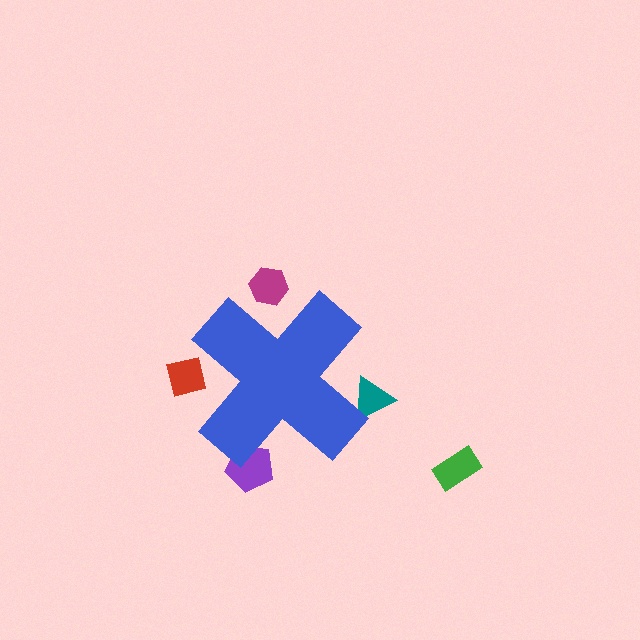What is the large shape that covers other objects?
A blue cross.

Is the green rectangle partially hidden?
No, the green rectangle is fully visible.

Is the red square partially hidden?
Yes, the red square is partially hidden behind the blue cross.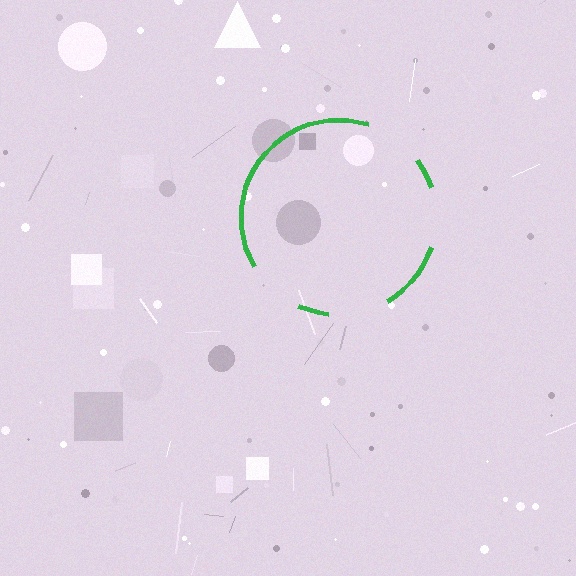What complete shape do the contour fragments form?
The contour fragments form a circle.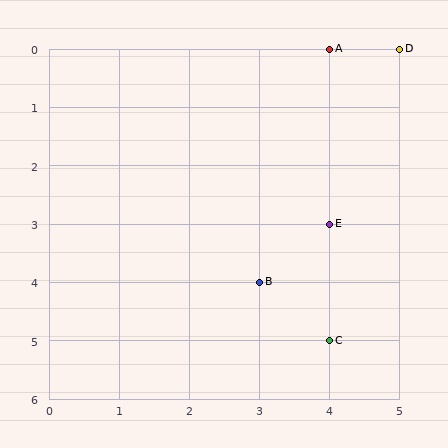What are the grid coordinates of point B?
Point B is at grid coordinates (3, 4).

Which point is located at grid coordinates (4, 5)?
Point C is at (4, 5).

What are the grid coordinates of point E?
Point E is at grid coordinates (4, 3).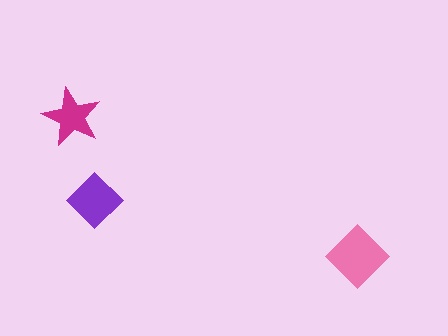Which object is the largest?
The pink diamond.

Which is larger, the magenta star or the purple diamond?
The purple diamond.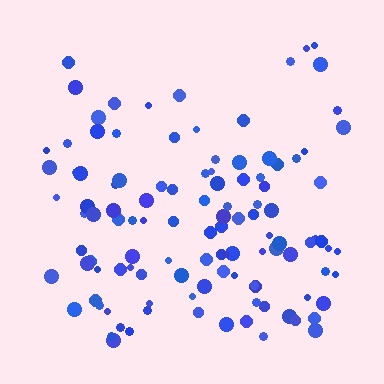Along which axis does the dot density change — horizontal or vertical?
Vertical.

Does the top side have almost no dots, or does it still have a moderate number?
Still a moderate number, just noticeably fewer than the bottom.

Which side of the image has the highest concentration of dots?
The bottom.